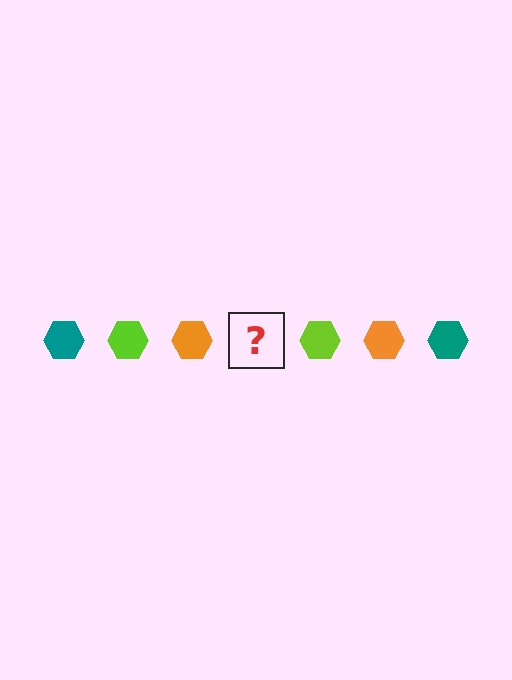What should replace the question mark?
The question mark should be replaced with a teal hexagon.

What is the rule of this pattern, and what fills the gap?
The rule is that the pattern cycles through teal, lime, orange hexagons. The gap should be filled with a teal hexagon.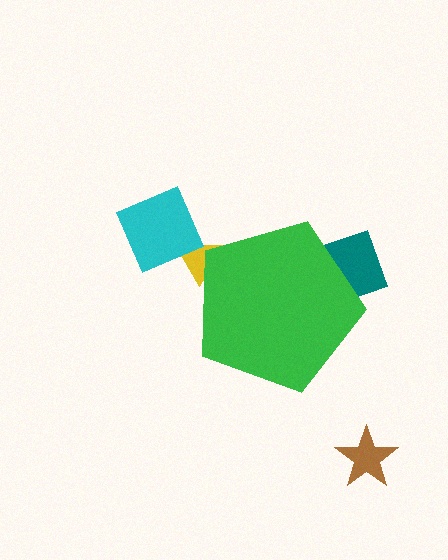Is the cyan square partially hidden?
No, the cyan square is fully visible.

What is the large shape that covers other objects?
A green pentagon.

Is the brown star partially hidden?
No, the brown star is fully visible.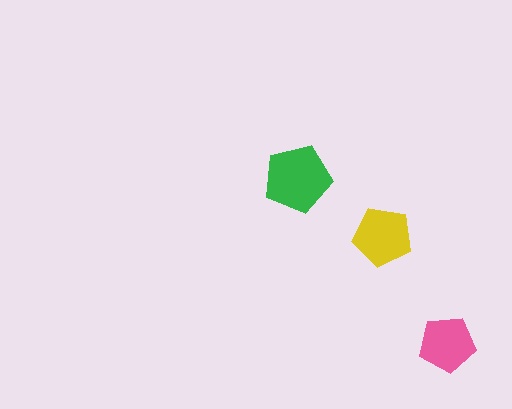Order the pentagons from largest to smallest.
the green one, the yellow one, the pink one.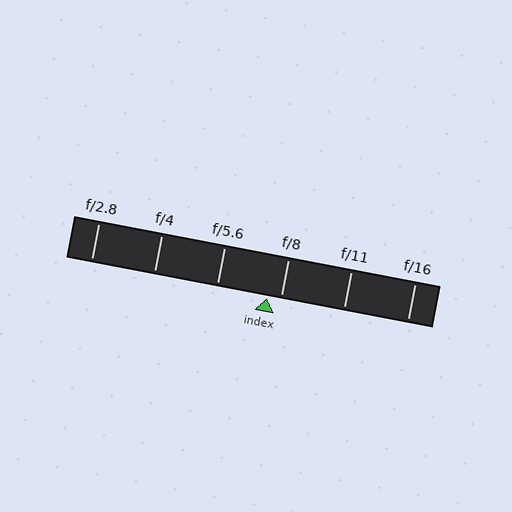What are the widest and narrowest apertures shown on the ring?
The widest aperture shown is f/2.8 and the narrowest is f/16.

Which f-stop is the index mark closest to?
The index mark is closest to f/8.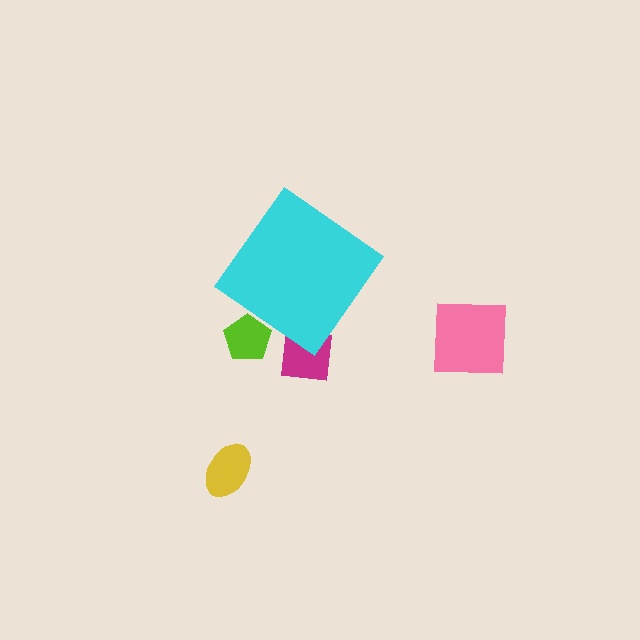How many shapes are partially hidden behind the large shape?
2 shapes are partially hidden.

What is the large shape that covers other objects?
A cyan diamond.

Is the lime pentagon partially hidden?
Yes, the lime pentagon is partially hidden behind the cyan diamond.